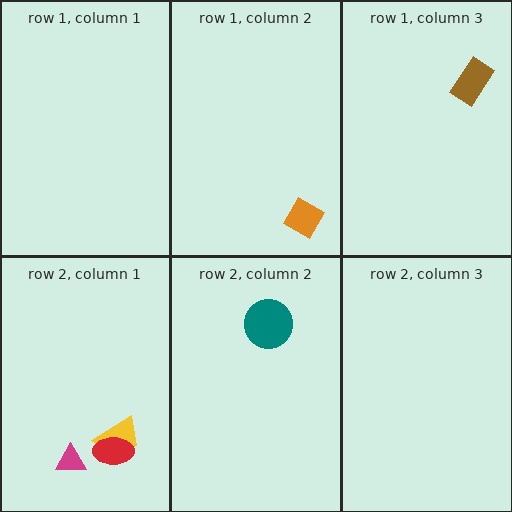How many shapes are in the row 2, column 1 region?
3.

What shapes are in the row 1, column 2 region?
The orange diamond.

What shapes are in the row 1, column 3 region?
The brown rectangle.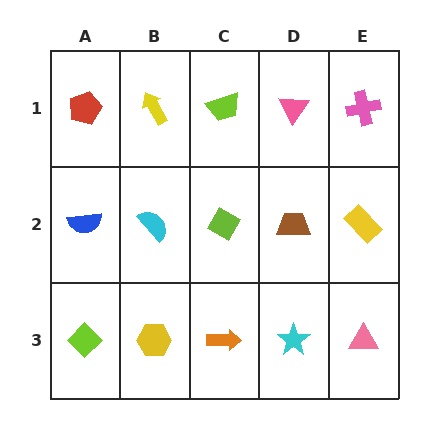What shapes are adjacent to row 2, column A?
A red pentagon (row 1, column A), a lime diamond (row 3, column A), a cyan semicircle (row 2, column B).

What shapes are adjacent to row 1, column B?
A cyan semicircle (row 2, column B), a red pentagon (row 1, column A), a lime trapezoid (row 1, column C).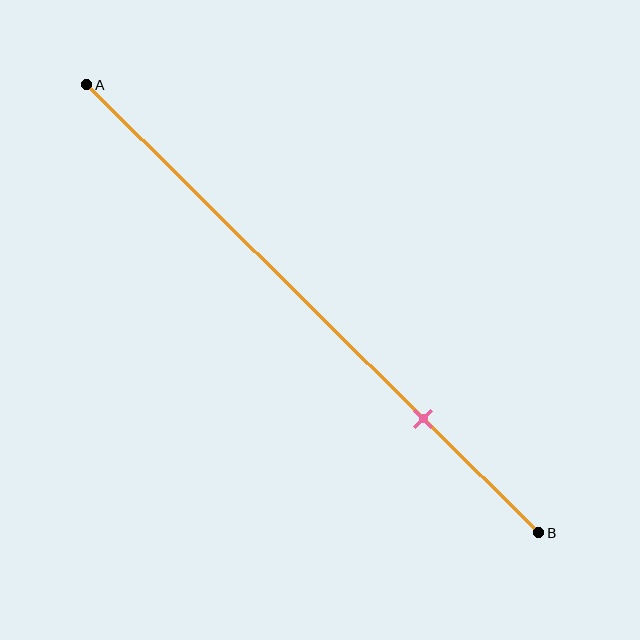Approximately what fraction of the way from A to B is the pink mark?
The pink mark is approximately 75% of the way from A to B.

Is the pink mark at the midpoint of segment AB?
No, the mark is at about 75% from A, not at the 50% midpoint.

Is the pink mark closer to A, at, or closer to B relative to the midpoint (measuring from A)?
The pink mark is closer to point B than the midpoint of segment AB.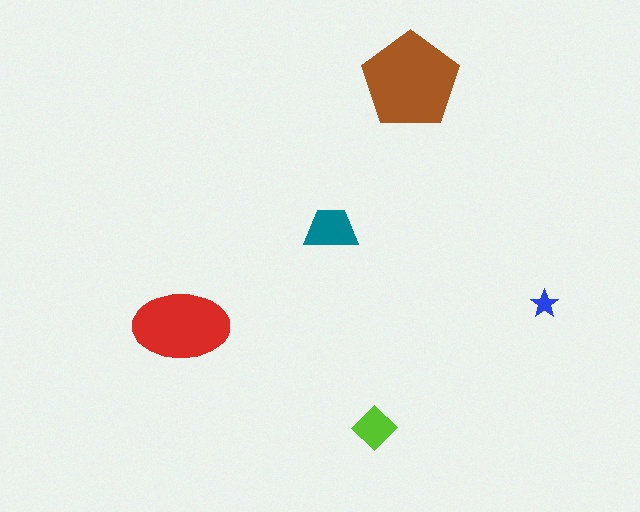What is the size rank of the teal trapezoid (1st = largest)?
3rd.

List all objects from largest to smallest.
The brown pentagon, the red ellipse, the teal trapezoid, the lime diamond, the blue star.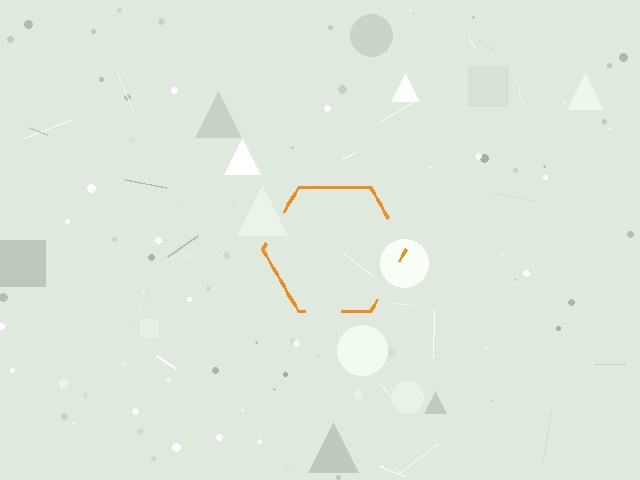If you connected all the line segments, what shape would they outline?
They would outline a hexagon.